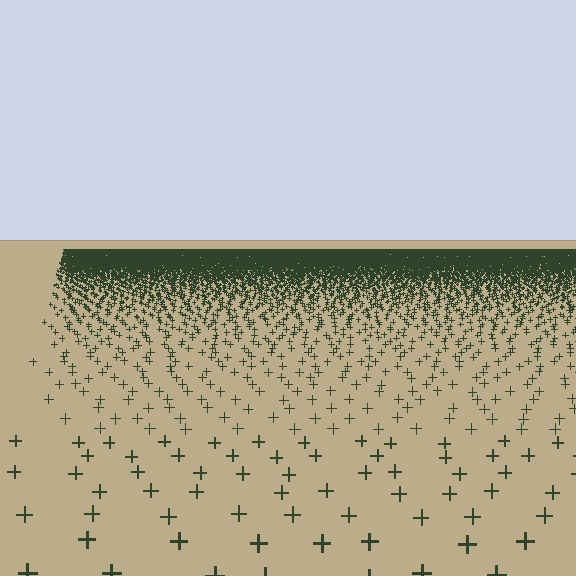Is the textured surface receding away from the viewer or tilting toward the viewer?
The surface is receding away from the viewer. Texture elements get smaller and denser toward the top.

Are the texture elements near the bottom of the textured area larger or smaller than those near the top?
Larger. Near the bottom, elements are closer to the viewer and appear at a bigger on-screen size.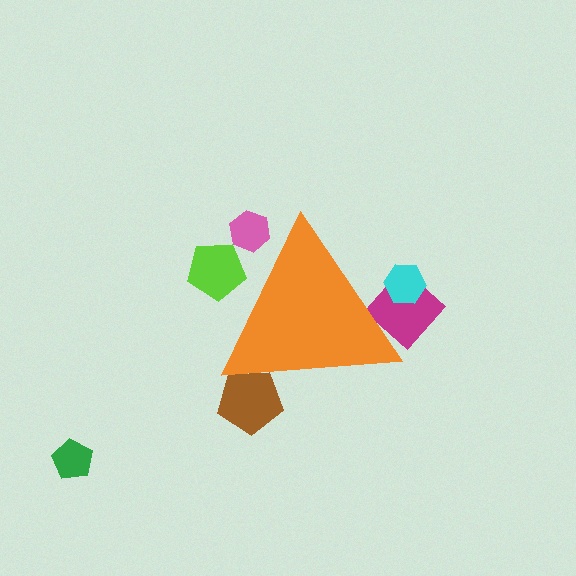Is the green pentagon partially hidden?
No, the green pentagon is fully visible.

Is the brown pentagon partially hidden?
Yes, the brown pentagon is partially hidden behind the orange triangle.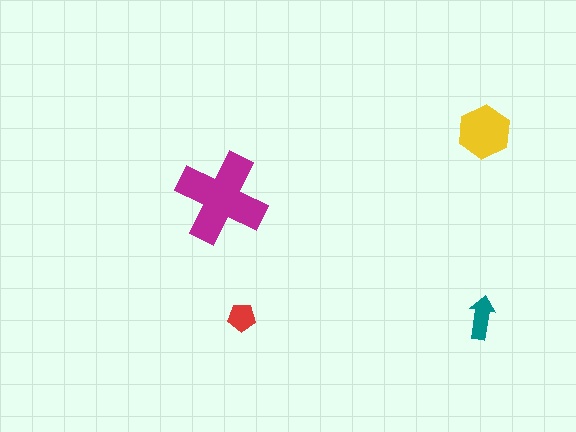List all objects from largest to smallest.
The magenta cross, the yellow hexagon, the teal arrow, the red pentagon.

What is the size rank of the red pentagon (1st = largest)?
4th.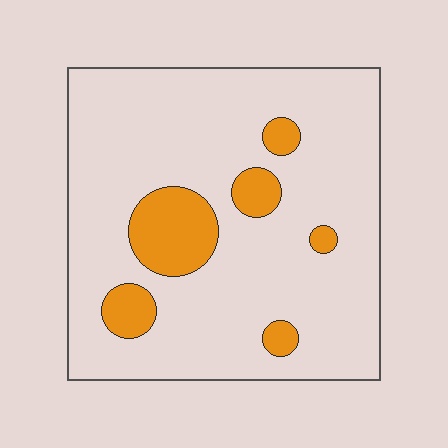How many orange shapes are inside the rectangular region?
6.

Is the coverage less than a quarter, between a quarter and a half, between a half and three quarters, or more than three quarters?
Less than a quarter.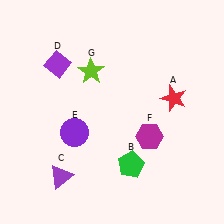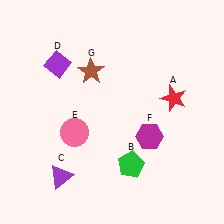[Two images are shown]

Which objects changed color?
E changed from purple to pink. G changed from lime to brown.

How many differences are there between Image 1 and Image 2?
There are 2 differences between the two images.